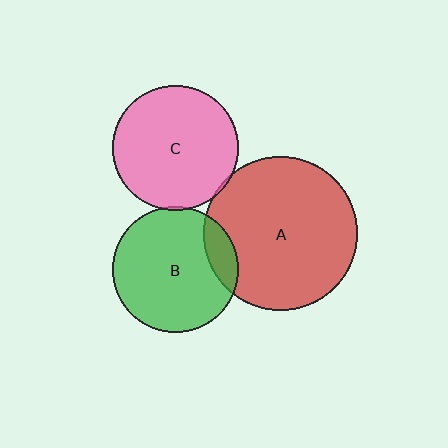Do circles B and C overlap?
Yes.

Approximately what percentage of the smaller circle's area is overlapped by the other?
Approximately 5%.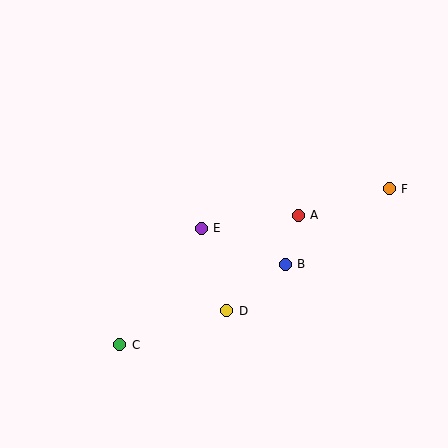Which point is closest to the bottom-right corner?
Point B is closest to the bottom-right corner.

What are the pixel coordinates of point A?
Point A is at (298, 215).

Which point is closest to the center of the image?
Point E at (201, 228) is closest to the center.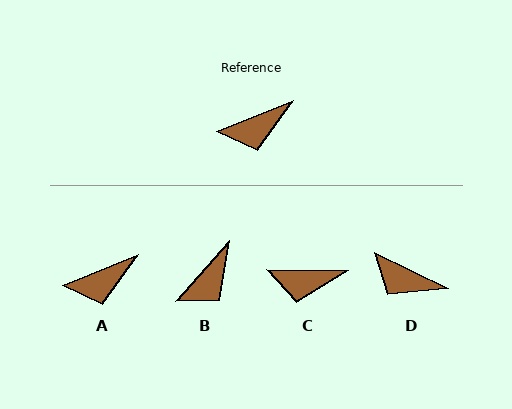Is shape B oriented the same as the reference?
No, it is off by about 26 degrees.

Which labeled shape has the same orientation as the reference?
A.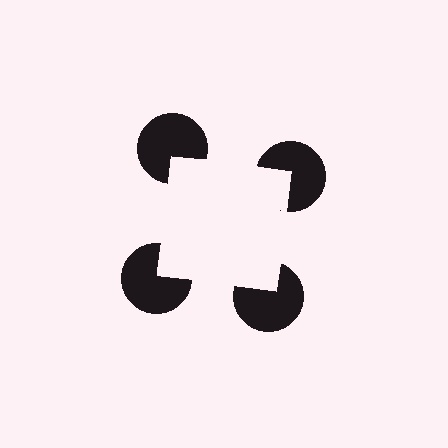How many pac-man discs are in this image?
There are 4 — one at each vertex of the illusory square.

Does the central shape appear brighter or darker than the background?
It typically appears slightly brighter than the background, even though no actual brightness change is drawn.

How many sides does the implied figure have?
4 sides.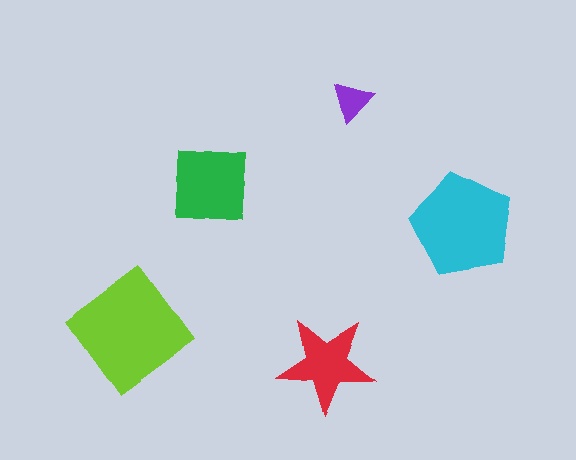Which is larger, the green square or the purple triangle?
The green square.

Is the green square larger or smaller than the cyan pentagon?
Smaller.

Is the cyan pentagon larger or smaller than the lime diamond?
Smaller.